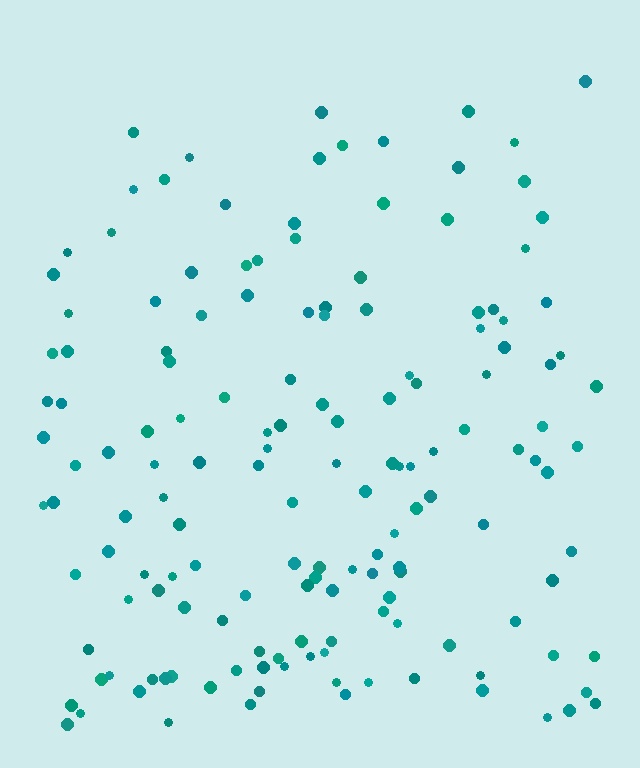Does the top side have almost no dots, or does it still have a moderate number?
Still a moderate number, just noticeably fewer than the bottom.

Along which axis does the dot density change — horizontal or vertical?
Vertical.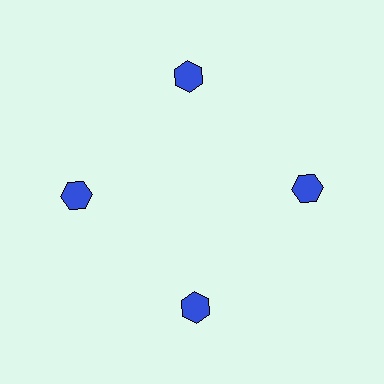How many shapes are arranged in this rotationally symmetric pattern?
There are 4 shapes, arranged in 4 groups of 1.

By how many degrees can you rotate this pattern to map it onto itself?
The pattern maps onto itself every 90 degrees of rotation.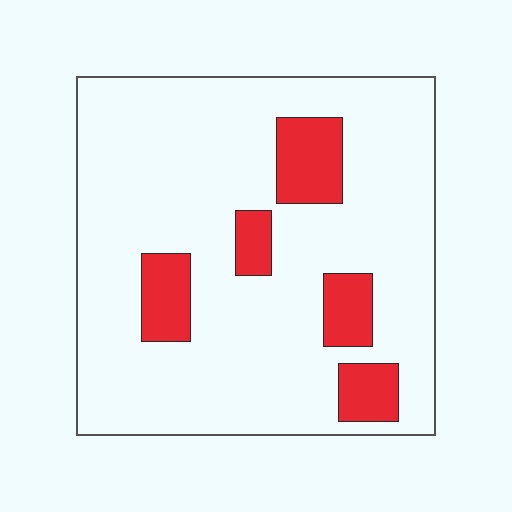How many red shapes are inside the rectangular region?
5.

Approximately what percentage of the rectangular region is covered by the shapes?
Approximately 15%.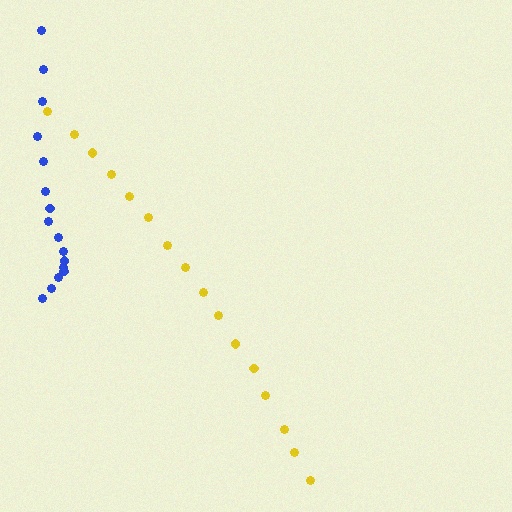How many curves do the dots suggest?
There are 2 distinct paths.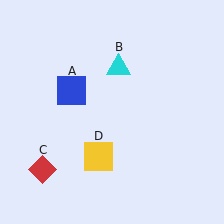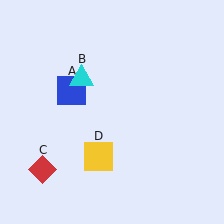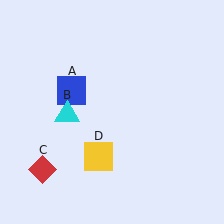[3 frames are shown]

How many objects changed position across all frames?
1 object changed position: cyan triangle (object B).